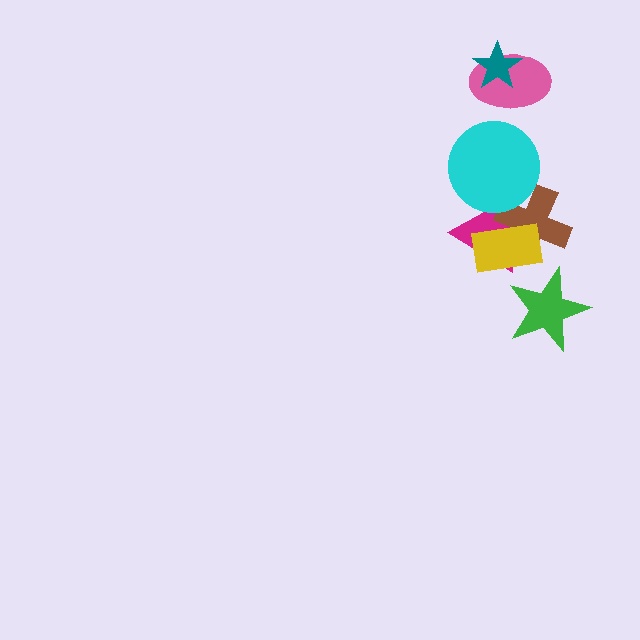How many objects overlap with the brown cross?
3 objects overlap with the brown cross.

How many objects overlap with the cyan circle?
2 objects overlap with the cyan circle.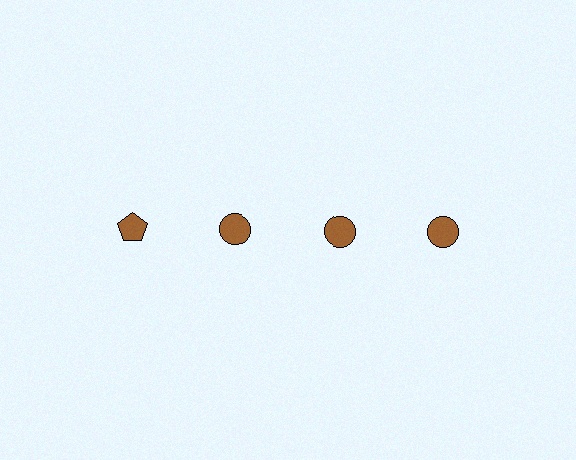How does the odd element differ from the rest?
It has a different shape: pentagon instead of circle.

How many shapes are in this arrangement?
There are 4 shapes arranged in a grid pattern.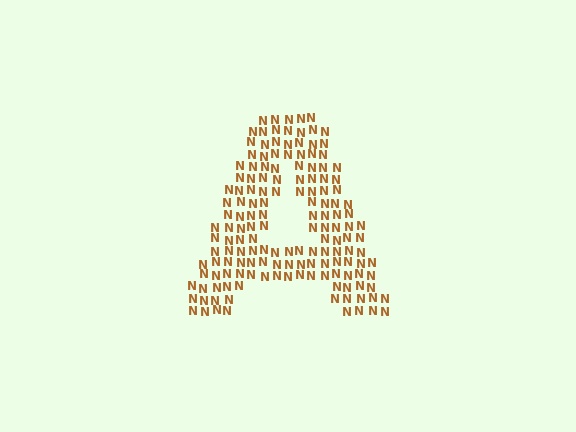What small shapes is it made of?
It is made of small letter N's.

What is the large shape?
The large shape is the letter A.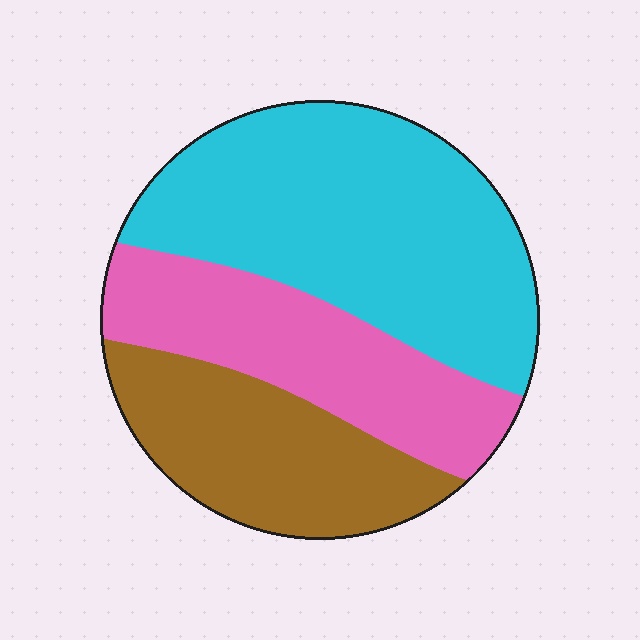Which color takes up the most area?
Cyan, at roughly 45%.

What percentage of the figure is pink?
Pink takes up about one quarter (1/4) of the figure.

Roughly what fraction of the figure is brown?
Brown covers around 25% of the figure.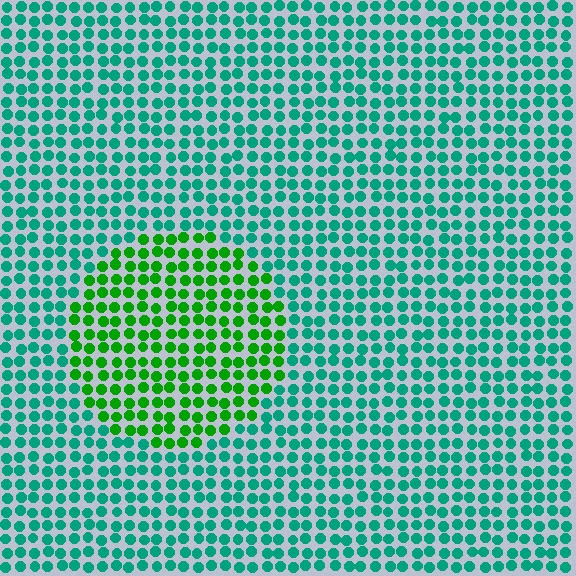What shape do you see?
I see a circle.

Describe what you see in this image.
The image is filled with small teal elements in a uniform arrangement. A circle-shaped region is visible where the elements are tinted to a slightly different hue, forming a subtle color boundary.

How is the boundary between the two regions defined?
The boundary is defined purely by a slight shift in hue (about 45 degrees). Spacing, size, and orientation are identical on both sides.